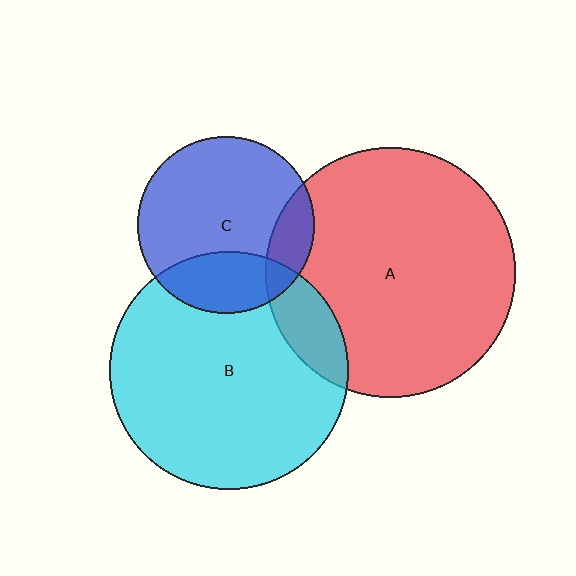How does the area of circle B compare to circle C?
Approximately 1.8 times.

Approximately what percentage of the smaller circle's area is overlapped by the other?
Approximately 15%.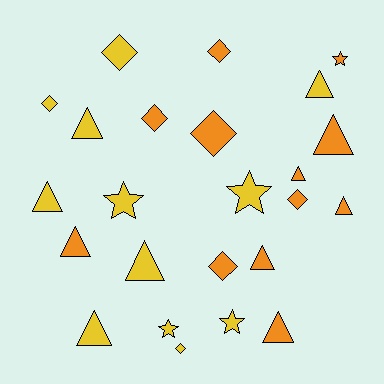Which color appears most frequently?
Yellow, with 12 objects.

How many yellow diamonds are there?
There are 3 yellow diamonds.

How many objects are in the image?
There are 24 objects.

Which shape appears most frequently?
Triangle, with 11 objects.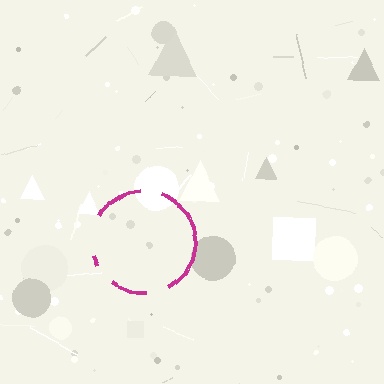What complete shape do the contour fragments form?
The contour fragments form a circle.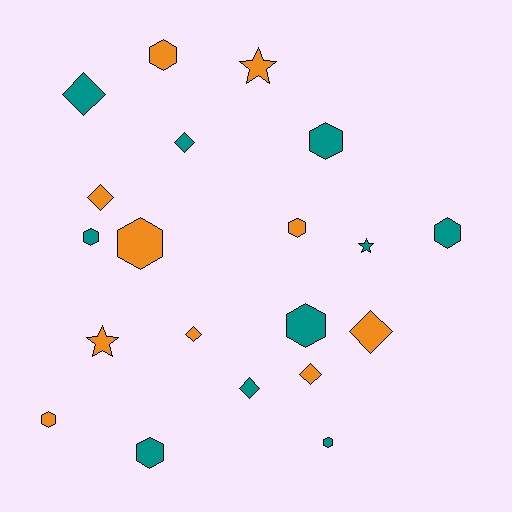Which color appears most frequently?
Teal, with 10 objects.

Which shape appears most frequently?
Hexagon, with 10 objects.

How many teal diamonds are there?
There are 3 teal diamonds.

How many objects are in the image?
There are 20 objects.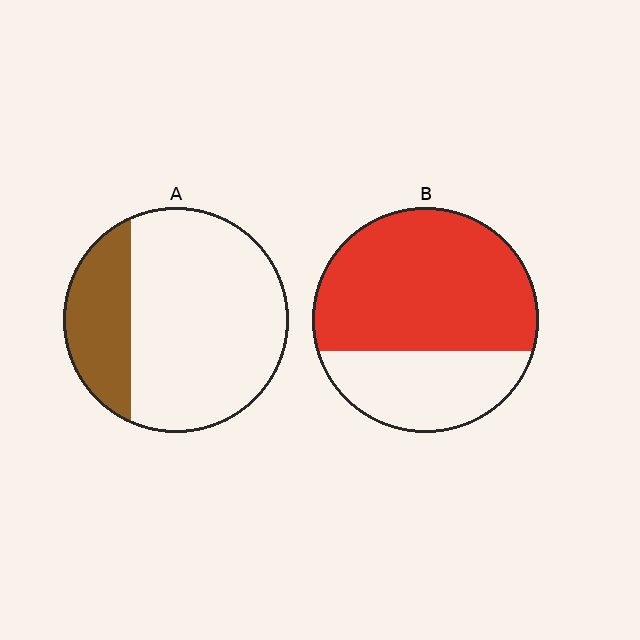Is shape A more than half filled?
No.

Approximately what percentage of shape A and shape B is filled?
A is approximately 25% and B is approximately 65%.